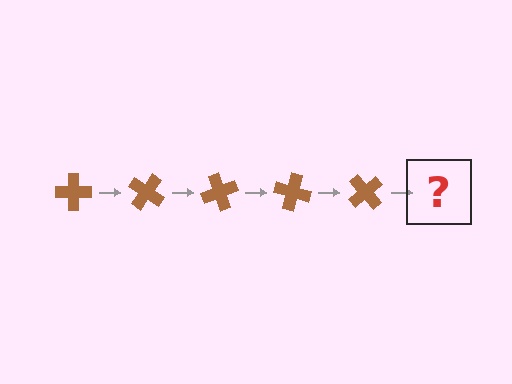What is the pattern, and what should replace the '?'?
The pattern is that the cross rotates 35 degrees each step. The '?' should be a brown cross rotated 175 degrees.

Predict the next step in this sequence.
The next step is a brown cross rotated 175 degrees.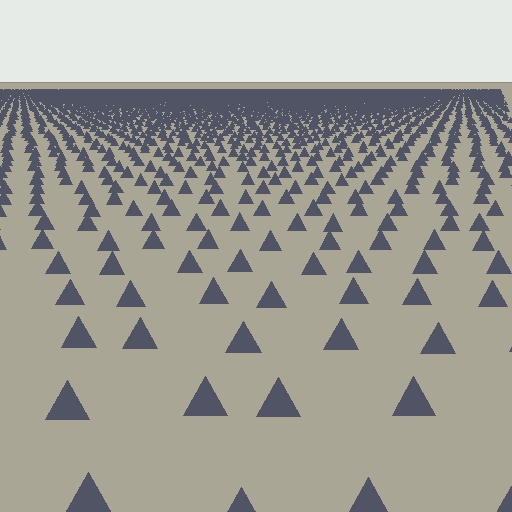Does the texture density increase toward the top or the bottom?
Density increases toward the top.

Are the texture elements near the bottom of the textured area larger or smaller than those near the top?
Larger. Near the bottom, elements are closer to the viewer and appear at a bigger on-screen size.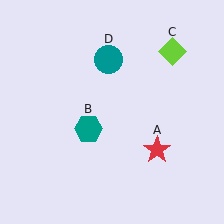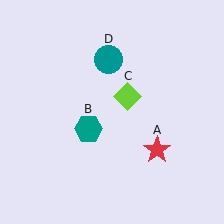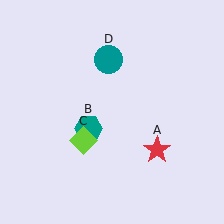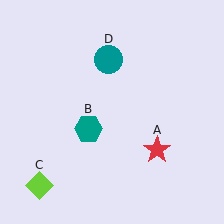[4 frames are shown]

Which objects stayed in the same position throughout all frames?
Red star (object A) and teal hexagon (object B) and teal circle (object D) remained stationary.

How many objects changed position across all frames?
1 object changed position: lime diamond (object C).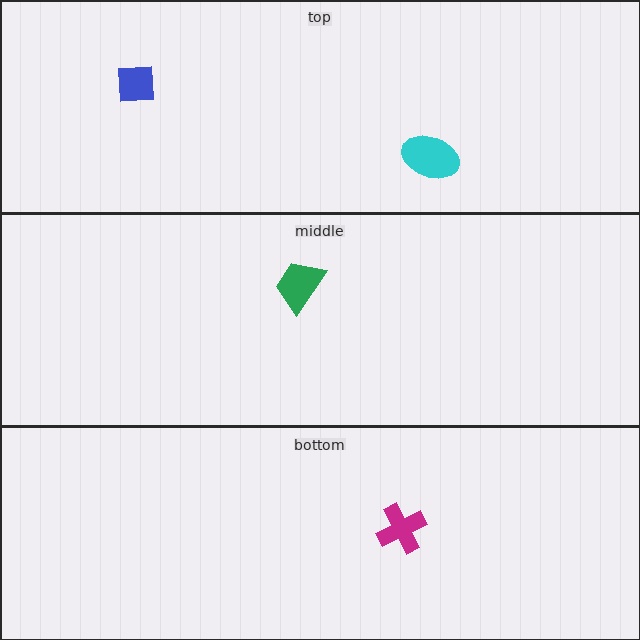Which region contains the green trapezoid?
The middle region.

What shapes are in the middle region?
The green trapezoid.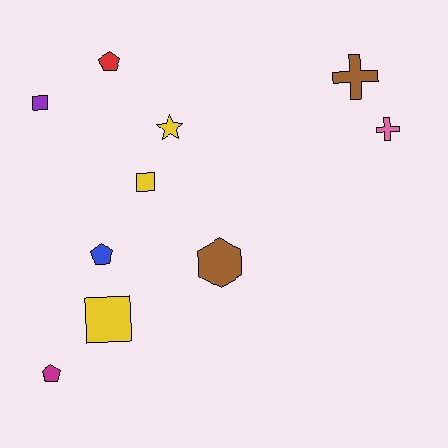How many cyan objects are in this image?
There are no cyan objects.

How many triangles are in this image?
There are no triangles.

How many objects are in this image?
There are 10 objects.